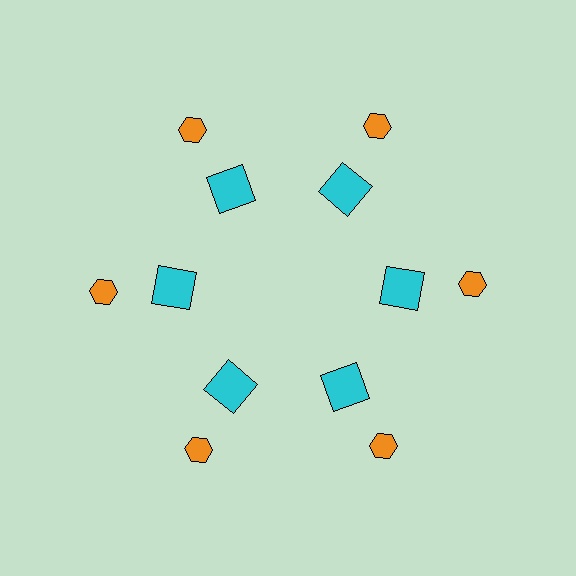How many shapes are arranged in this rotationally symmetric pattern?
There are 12 shapes, arranged in 6 groups of 2.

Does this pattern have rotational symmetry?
Yes, this pattern has 6-fold rotational symmetry. It looks the same after rotating 60 degrees around the center.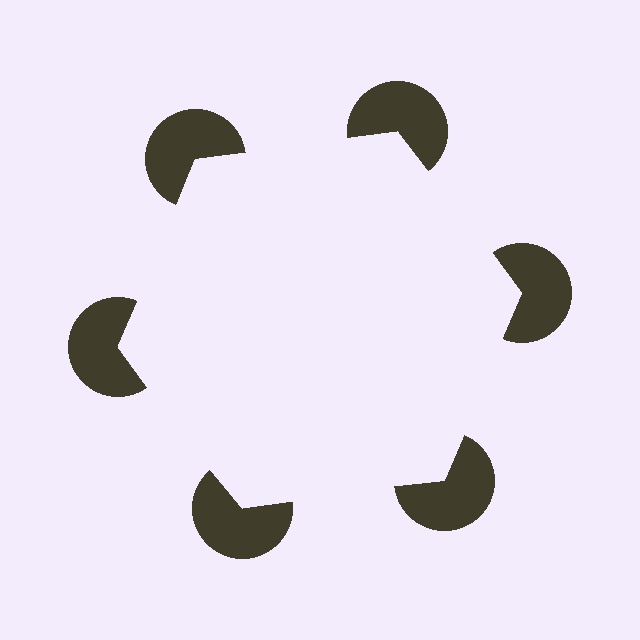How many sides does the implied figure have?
6 sides.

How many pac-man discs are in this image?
There are 6 — one at each vertex of the illusory hexagon.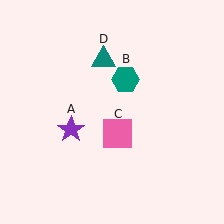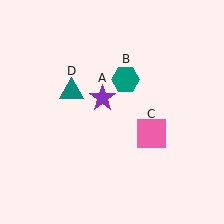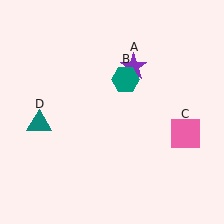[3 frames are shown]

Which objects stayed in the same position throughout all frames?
Teal hexagon (object B) remained stationary.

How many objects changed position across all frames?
3 objects changed position: purple star (object A), pink square (object C), teal triangle (object D).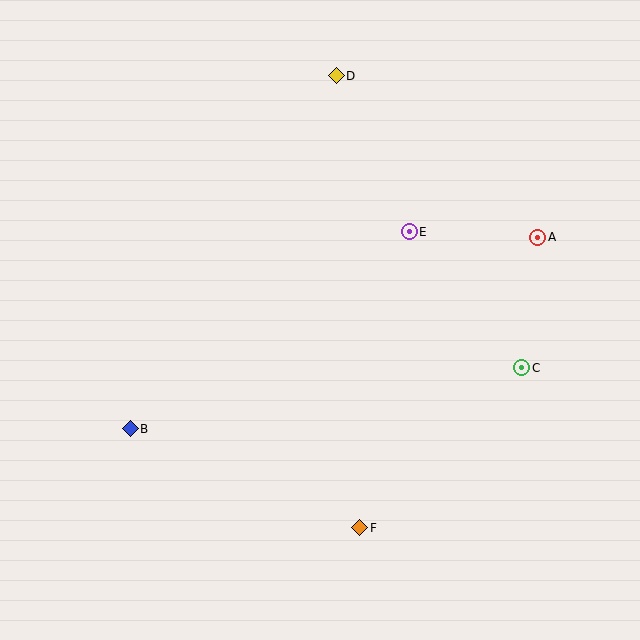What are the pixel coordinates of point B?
Point B is at (130, 429).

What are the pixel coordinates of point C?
Point C is at (522, 368).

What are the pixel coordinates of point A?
Point A is at (538, 237).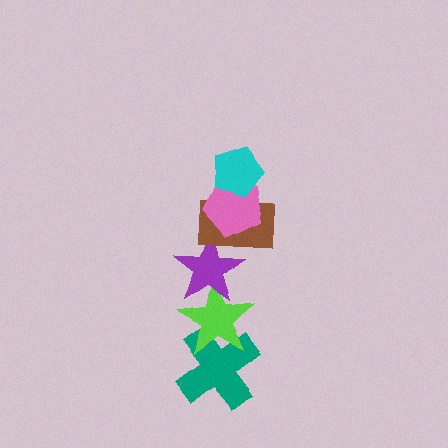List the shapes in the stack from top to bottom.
From top to bottom: the cyan pentagon, the pink pentagon, the brown rectangle, the purple star, the lime star, the teal cross.